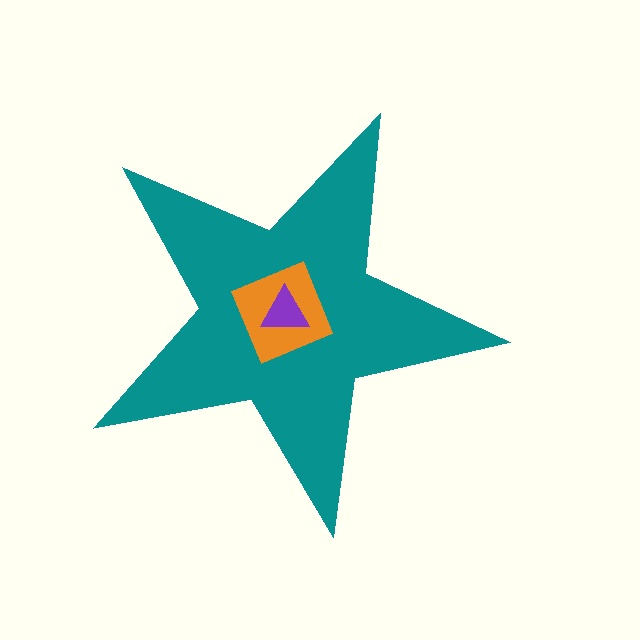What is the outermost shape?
The teal star.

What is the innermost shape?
The purple triangle.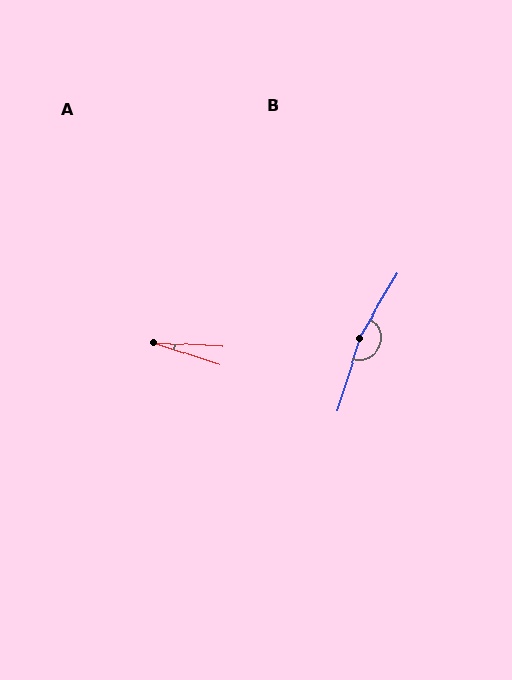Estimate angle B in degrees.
Approximately 166 degrees.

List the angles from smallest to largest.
A (15°), B (166°).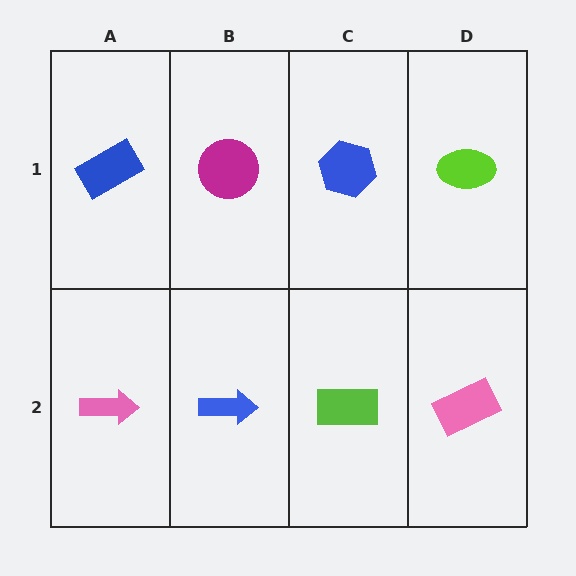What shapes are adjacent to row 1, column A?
A pink arrow (row 2, column A), a magenta circle (row 1, column B).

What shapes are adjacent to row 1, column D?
A pink rectangle (row 2, column D), a blue hexagon (row 1, column C).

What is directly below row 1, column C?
A lime rectangle.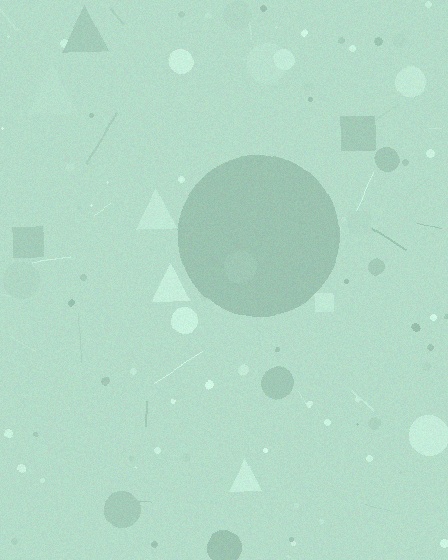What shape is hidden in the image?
A circle is hidden in the image.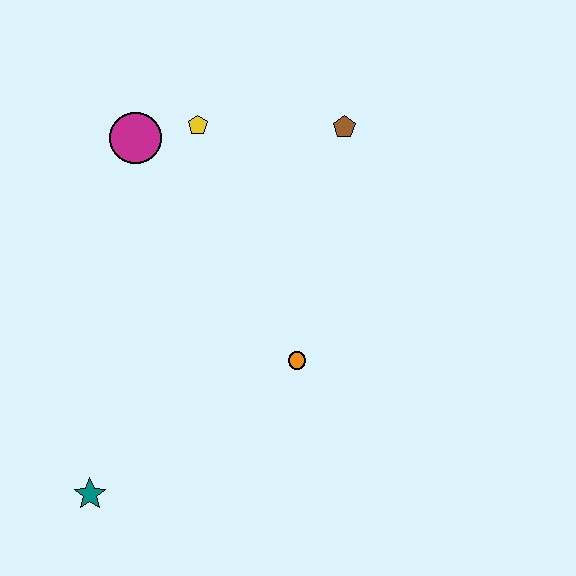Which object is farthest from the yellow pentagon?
The teal star is farthest from the yellow pentagon.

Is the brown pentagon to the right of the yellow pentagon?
Yes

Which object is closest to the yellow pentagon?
The magenta circle is closest to the yellow pentagon.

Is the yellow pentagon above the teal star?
Yes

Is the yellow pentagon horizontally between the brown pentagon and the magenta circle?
Yes